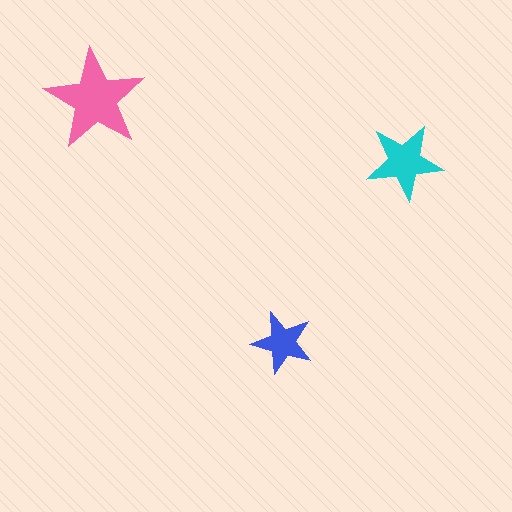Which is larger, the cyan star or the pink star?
The pink one.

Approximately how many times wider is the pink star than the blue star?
About 1.5 times wider.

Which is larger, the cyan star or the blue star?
The cyan one.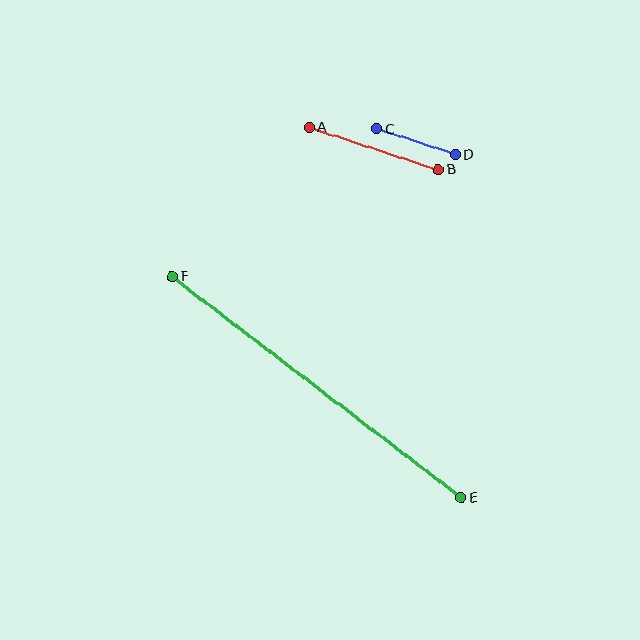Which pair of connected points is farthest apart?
Points E and F are farthest apart.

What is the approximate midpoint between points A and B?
The midpoint is at approximately (374, 148) pixels.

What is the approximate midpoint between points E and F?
The midpoint is at approximately (317, 387) pixels.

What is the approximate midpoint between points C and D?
The midpoint is at approximately (416, 142) pixels.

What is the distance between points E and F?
The distance is approximately 363 pixels.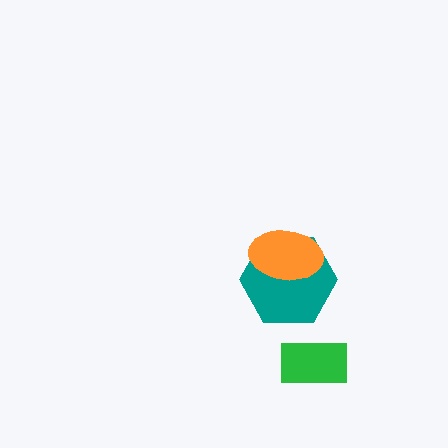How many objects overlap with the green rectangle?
0 objects overlap with the green rectangle.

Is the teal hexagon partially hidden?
Yes, it is partially covered by another shape.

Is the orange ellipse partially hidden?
No, no other shape covers it.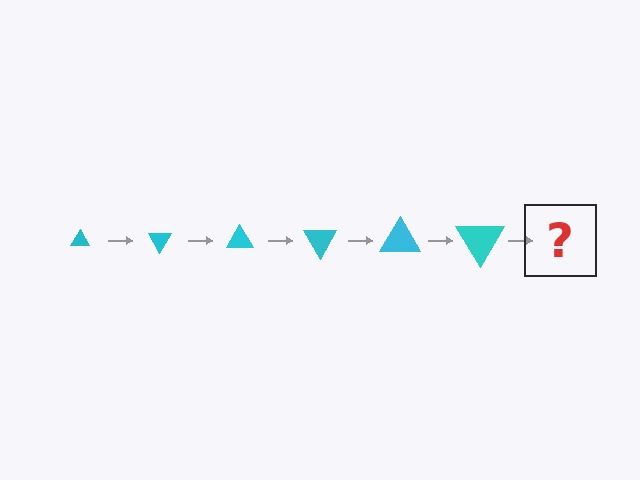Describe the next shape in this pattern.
It should be a triangle, larger than the previous one and rotated 360 degrees from the start.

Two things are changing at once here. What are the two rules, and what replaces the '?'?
The two rules are that the triangle grows larger each step and it rotates 60 degrees each step. The '?' should be a triangle, larger than the previous one and rotated 360 degrees from the start.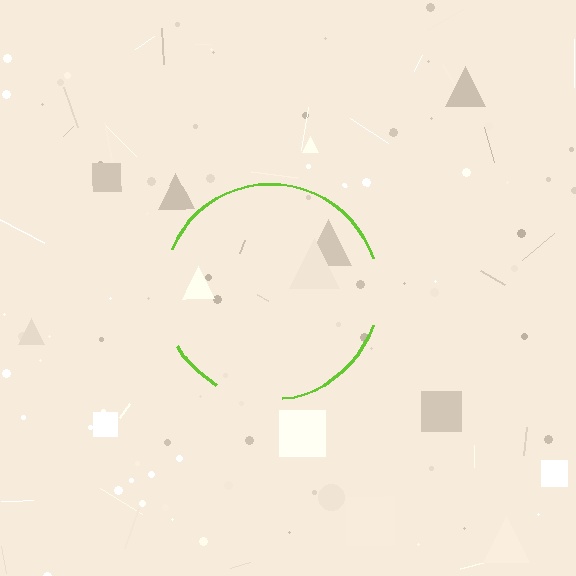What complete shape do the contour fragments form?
The contour fragments form a circle.